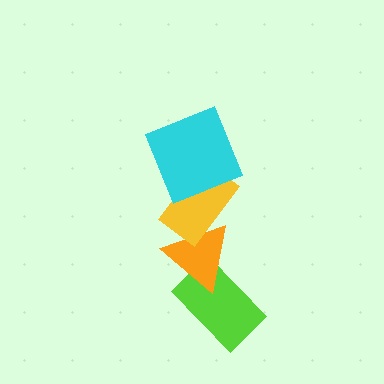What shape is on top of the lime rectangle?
The orange triangle is on top of the lime rectangle.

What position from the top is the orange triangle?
The orange triangle is 3rd from the top.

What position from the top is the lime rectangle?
The lime rectangle is 4th from the top.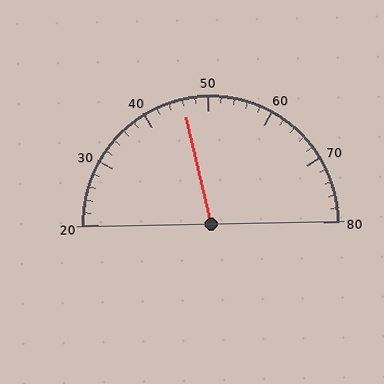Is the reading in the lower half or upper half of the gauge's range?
The reading is in the lower half of the range (20 to 80).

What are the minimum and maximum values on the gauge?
The gauge ranges from 20 to 80.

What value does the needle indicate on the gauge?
The needle indicates approximately 46.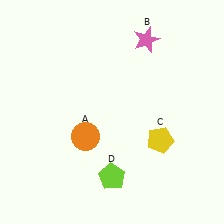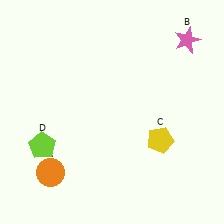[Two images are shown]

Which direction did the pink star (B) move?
The pink star (B) moved right.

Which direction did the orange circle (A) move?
The orange circle (A) moved down.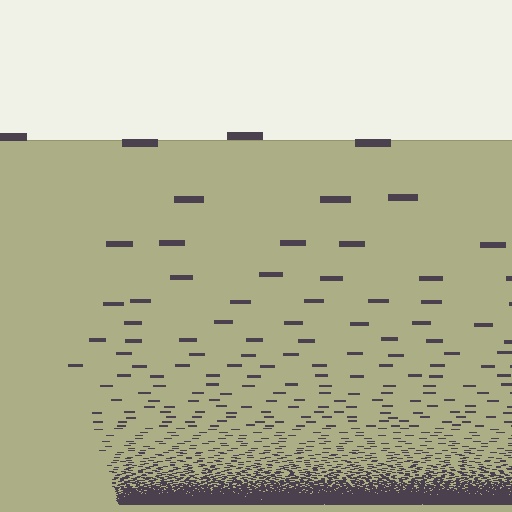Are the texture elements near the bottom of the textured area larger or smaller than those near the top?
Smaller. The gradient is inverted — elements near the bottom are smaller and denser.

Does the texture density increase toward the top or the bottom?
Density increases toward the bottom.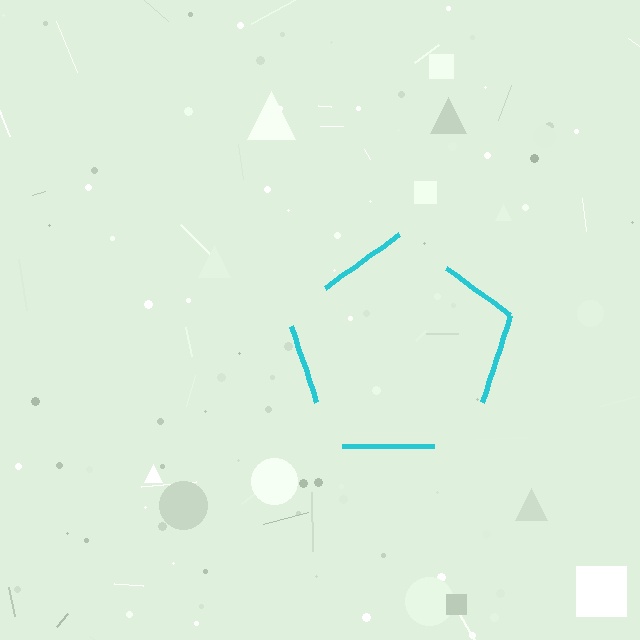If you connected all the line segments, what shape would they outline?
They would outline a pentagon.